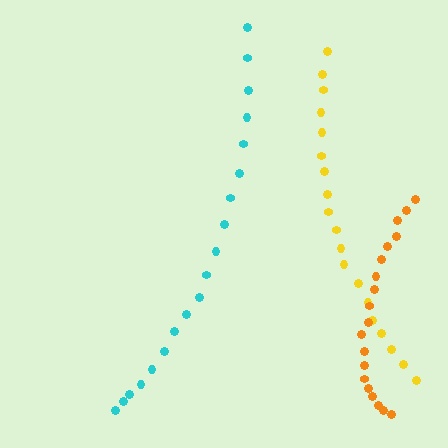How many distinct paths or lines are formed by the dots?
There are 3 distinct paths.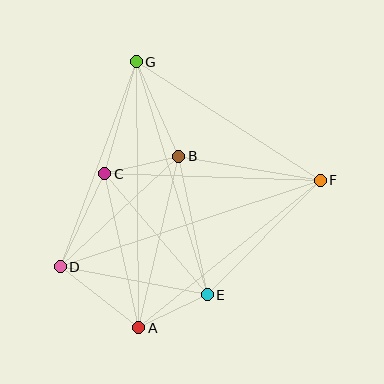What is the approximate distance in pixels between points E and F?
The distance between E and F is approximately 161 pixels.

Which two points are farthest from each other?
Points D and F are farthest from each other.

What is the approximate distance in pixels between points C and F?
The distance between C and F is approximately 216 pixels.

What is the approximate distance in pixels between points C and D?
The distance between C and D is approximately 103 pixels.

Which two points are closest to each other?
Points A and E are closest to each other.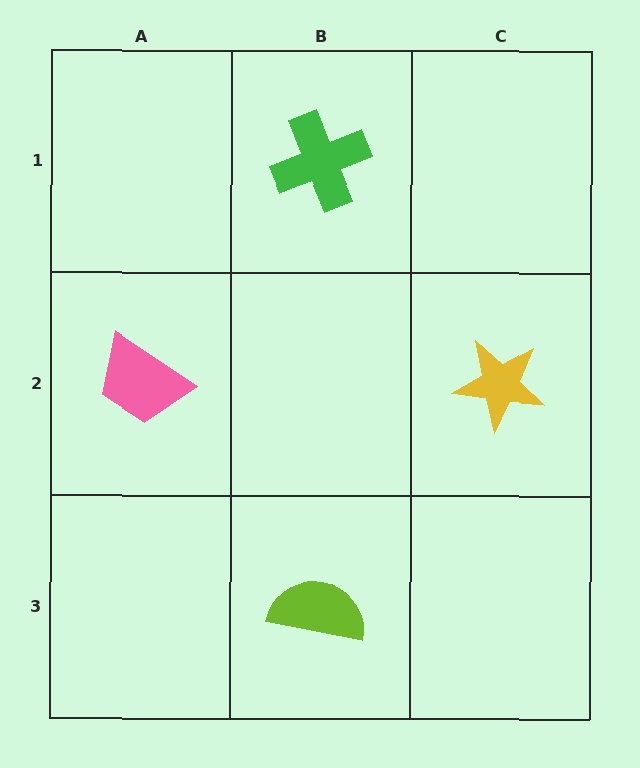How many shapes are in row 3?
1 shape.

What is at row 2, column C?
A yellow star.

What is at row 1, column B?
A green cross.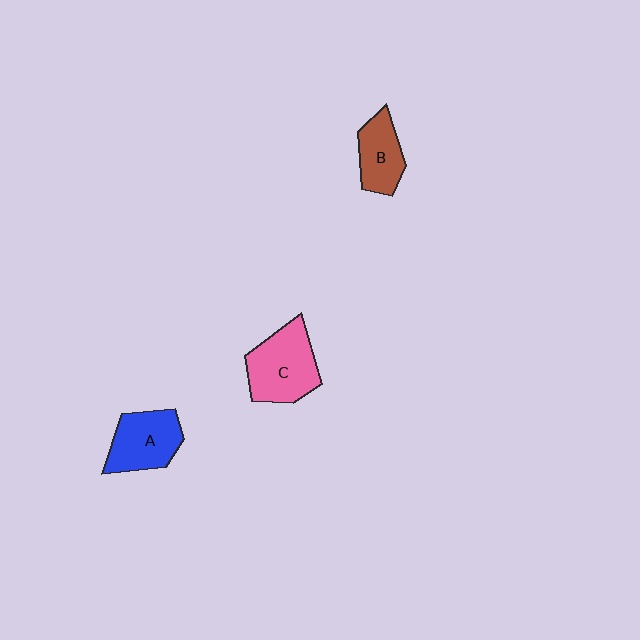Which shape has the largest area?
Shape C (pink).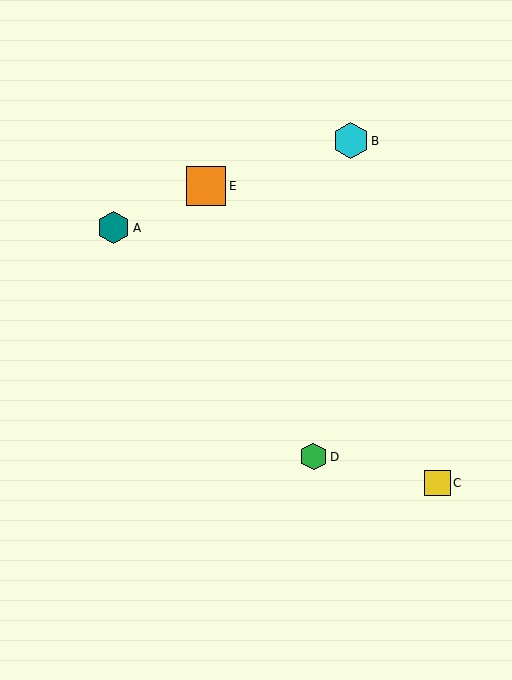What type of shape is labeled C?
Shape C is a yellow square.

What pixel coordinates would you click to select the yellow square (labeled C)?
Click at (437, 483) to select the yellow square C.